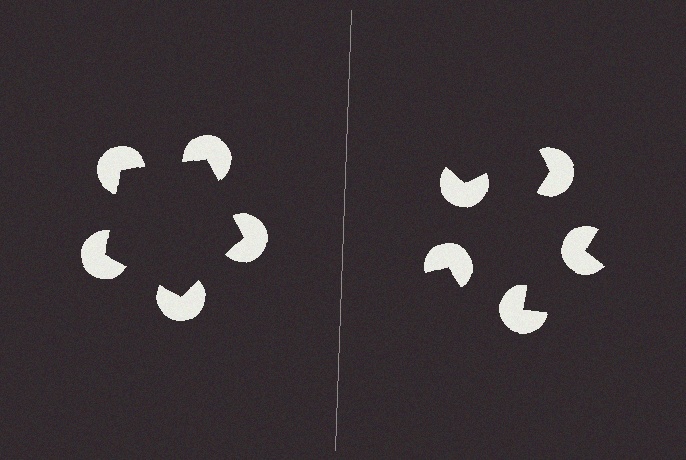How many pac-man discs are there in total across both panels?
10 — 5 on each side.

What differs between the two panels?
The pac-man discs are positioned identically on both sides; only the wedge orientations differ. On the left they align to a pentagon; on the right they are misaligned.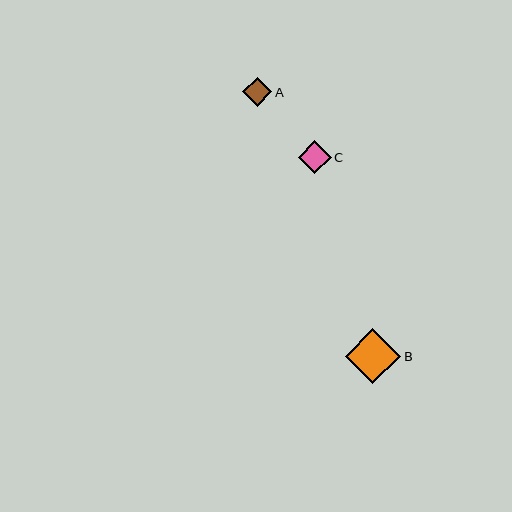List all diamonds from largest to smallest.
From largest to smallest: B, C, A.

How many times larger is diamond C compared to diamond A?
Diamond C is approximately 1.1 times the size of diamond A.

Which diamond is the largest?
Diamond B is the largest with a size of approximately 55 pixels.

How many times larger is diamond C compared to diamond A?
Diamond C is approximately 1.1 times the size of diamond A.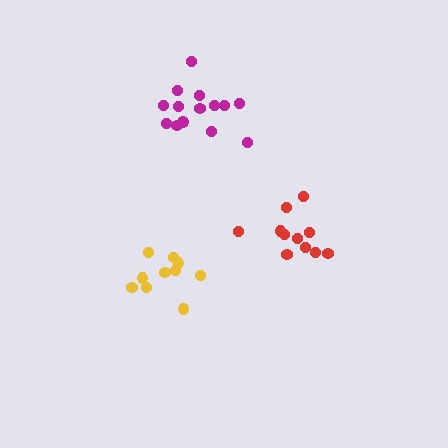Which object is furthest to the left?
The yellow cluster is leftmost.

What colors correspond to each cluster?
The clusters are colored: yellow, red, magenta.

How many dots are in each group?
Group 1: 10 dots, Group 2: 11 dots, Group 3: 14 dots (35 total).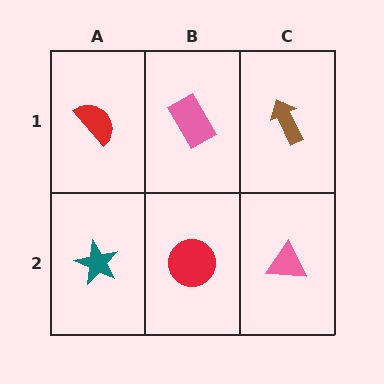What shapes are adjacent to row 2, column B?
A pink rectangle (row 1, column B), a teal star (row 2, column A), a pink triangle (row 2, column C).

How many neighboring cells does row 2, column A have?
2.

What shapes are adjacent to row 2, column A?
A red semicircle (row 1, column A), a red circle (row 2, column B).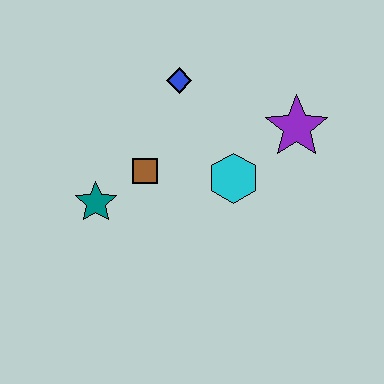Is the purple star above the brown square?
Yes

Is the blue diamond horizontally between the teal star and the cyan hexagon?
Yes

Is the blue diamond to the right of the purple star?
No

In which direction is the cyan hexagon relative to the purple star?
The cyan hexagon is to the left of the purple star.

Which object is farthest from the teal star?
The purple star is farthest from the teal star.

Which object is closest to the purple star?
The cyan hexagon is closest to the purple star.